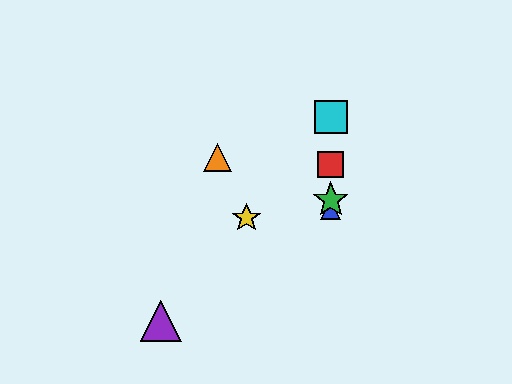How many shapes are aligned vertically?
4 shapes (the red square, the blue triangle, the green star, the cyan square) are aligned vertically.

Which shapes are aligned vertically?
The red square, the blue triangle, the green star, the cyan square are aligned vertically.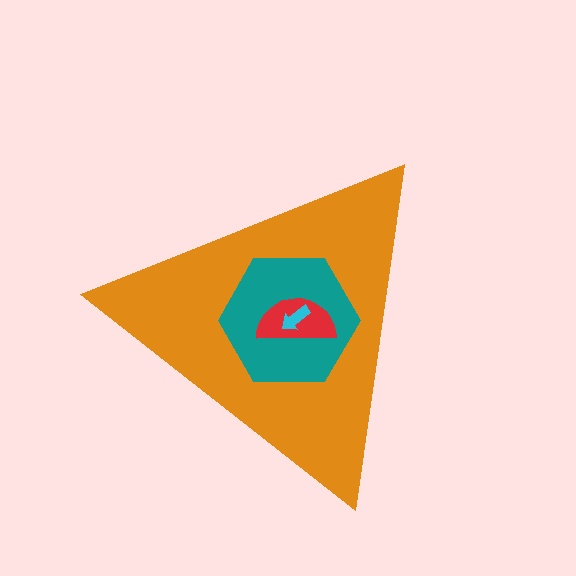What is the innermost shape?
The cyan arrow.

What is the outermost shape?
The orange triangle.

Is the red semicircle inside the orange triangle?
Yes.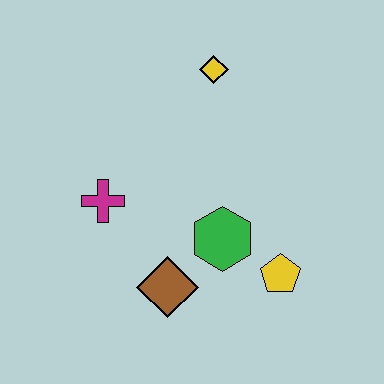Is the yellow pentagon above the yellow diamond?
No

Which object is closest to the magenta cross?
The brown diamond is closest to the magenta cross.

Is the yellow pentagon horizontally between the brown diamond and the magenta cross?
No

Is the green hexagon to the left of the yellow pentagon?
Yes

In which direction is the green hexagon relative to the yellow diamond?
The green hexagon is below the yellow diamond.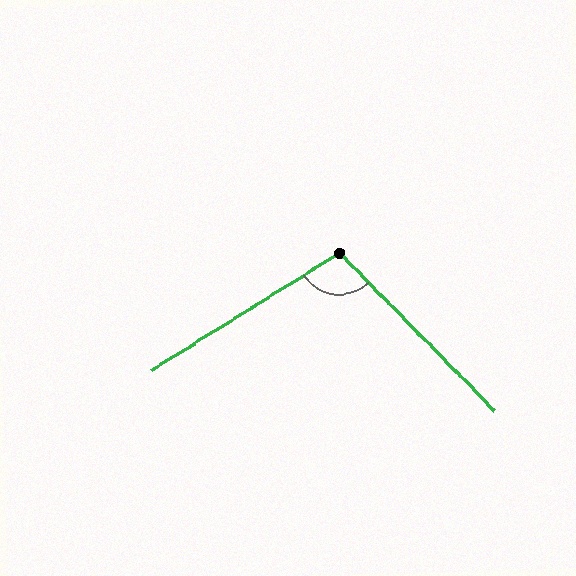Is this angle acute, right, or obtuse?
It is obtuse.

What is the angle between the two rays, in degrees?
Approximately 103 degrees.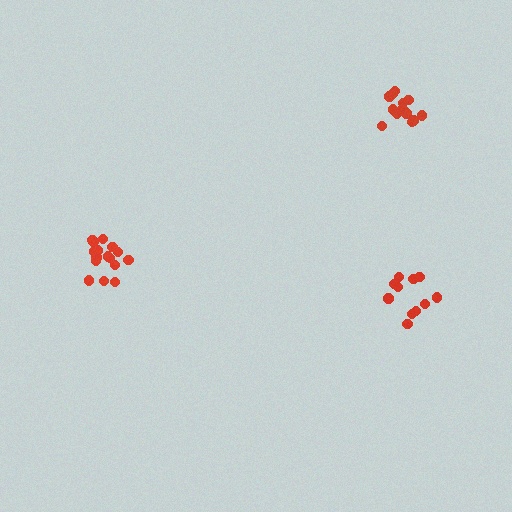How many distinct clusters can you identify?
There are 3 distinct clusters.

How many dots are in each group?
Group 1: 16 dots, Group 2: 14 dots, Group 3: 12 dots (42 total).